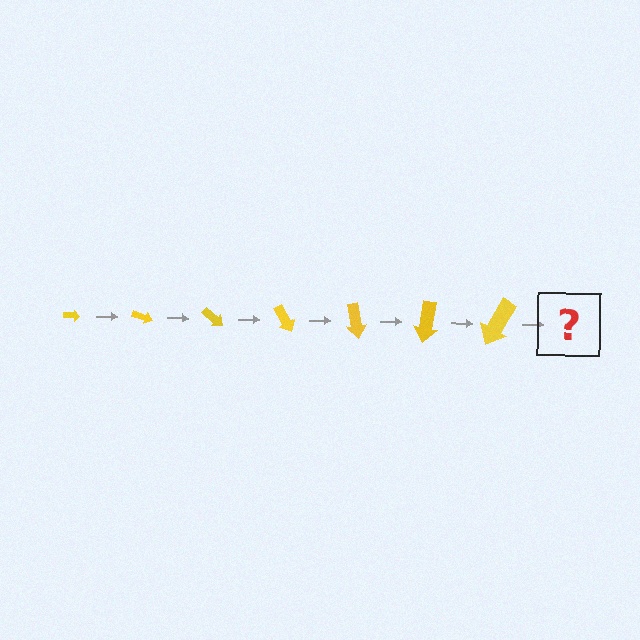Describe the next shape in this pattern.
It should be an arrow, larger than the previous one and rotated 140 degrees from the start.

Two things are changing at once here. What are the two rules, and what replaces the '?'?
The two rules are that the arrow grows larger each step and it rotates 20 degrees each step. The '?' should be an arrow, larger than the previous one and rotated 140 degrees from the start.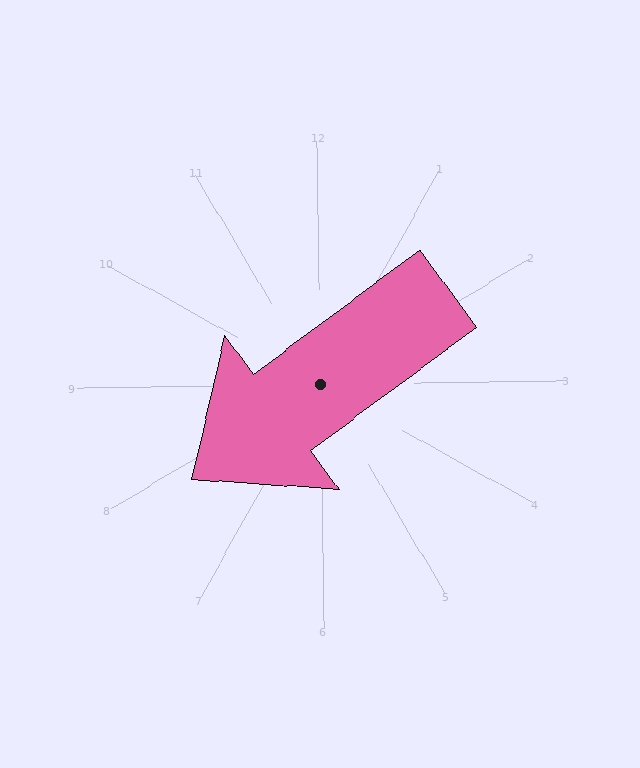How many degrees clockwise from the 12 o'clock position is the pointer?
Approximately 234 degrees.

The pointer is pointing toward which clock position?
Roughly 8 o'clock.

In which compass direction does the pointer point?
Southwest.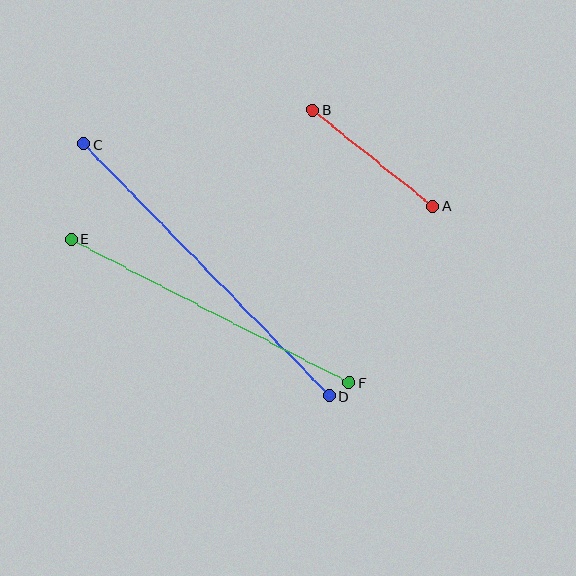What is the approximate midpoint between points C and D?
The midpoint is at approximately (206, 270) pixels.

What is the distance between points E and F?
The distance is approximately 312 pixels.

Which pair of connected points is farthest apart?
Points C and D are farthest apart.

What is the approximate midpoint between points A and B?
The midpoint is at approximately (373, 158) pixels.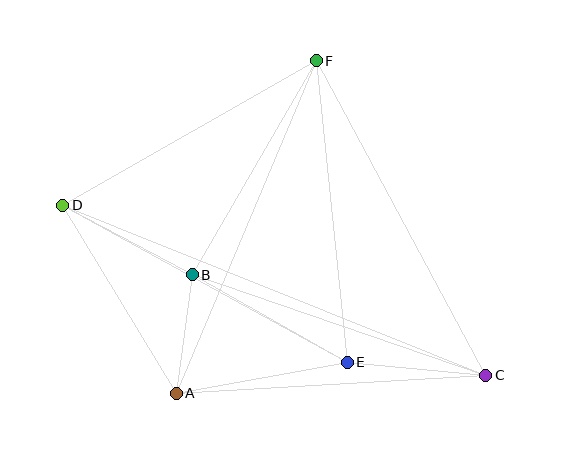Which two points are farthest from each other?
Points C and D are farthest from each other.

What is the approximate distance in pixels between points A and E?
The distance between A and E is approximately 174 pixels.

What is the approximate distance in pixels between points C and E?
The distance between C and E is approximately 139 pixels.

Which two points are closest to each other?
Points A and B are closest to each other.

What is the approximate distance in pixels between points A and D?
The distance between A and D is approximately 220 pixels.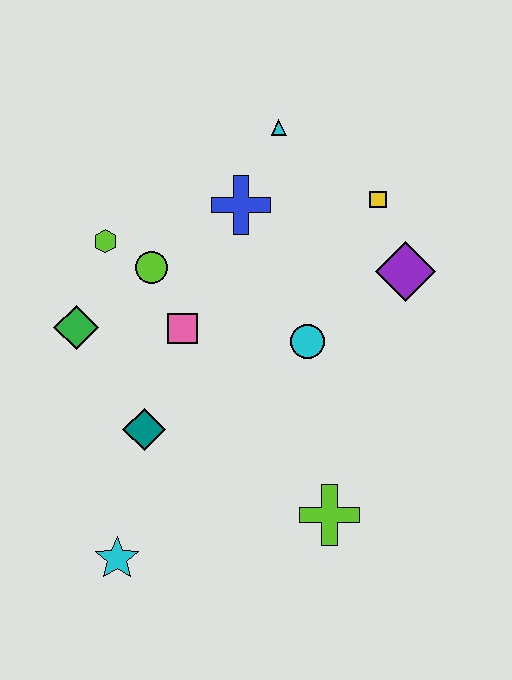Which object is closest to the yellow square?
The purple diamond is closest to the yellow square.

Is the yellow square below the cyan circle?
No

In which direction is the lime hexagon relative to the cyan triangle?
The lime hexagon is to the left of the cyan triangle.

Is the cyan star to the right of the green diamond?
Yes